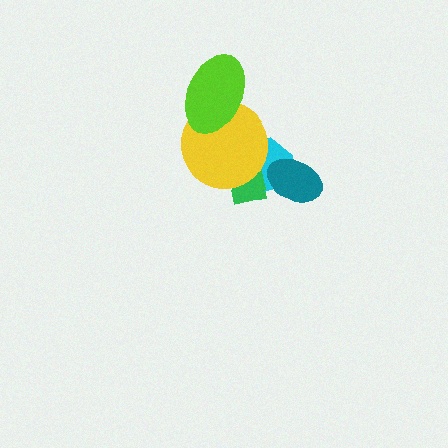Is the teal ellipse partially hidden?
No, no other shape covers it.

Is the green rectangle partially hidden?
Yes, it is partially covered by another shape.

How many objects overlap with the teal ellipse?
2 objects overlap with the teal ellipse.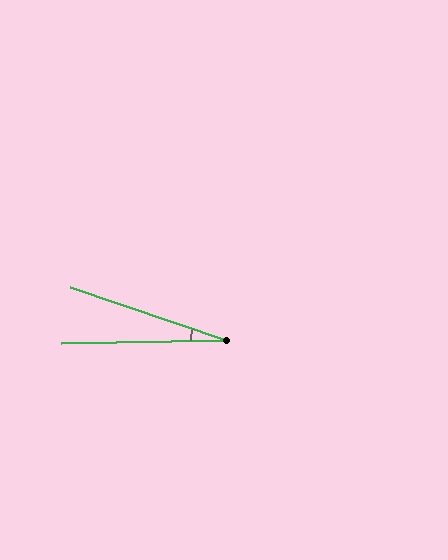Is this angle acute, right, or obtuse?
It is acute.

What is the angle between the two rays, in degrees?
Approximately 20 degrees.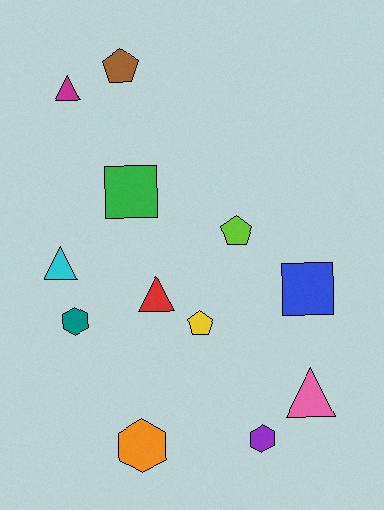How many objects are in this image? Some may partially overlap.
There are 12 objects.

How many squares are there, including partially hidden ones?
There are 2 squares.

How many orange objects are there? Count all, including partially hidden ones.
There is 1 orange object.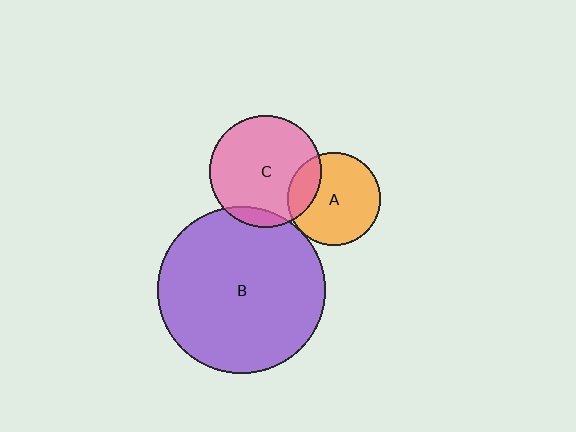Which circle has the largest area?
Circle B (purple).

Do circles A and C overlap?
Yes.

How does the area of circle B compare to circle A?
Approximately 3.3 times.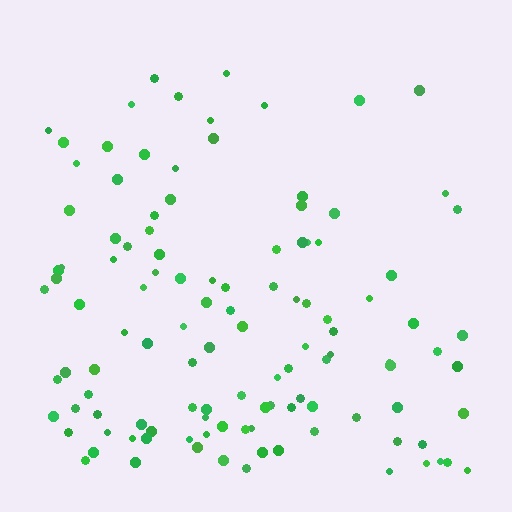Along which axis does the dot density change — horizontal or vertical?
Vertical.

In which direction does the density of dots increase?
From top to bottom, with the bottom side densest.